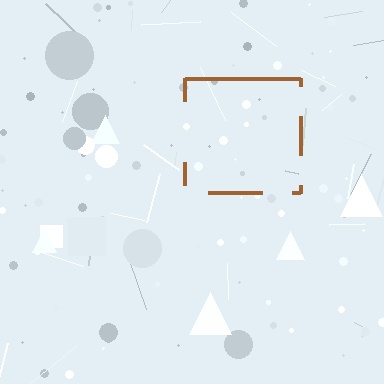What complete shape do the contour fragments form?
The contour fragments form a square.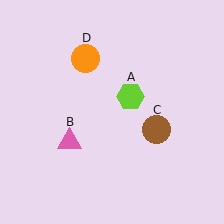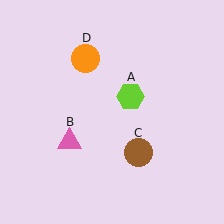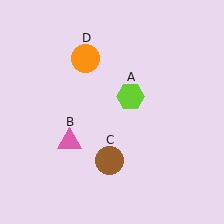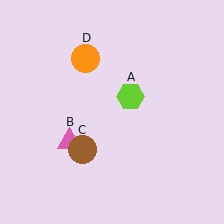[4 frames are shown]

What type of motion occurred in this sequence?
The brown circle (object C) rotated clockwise around the center of the scene.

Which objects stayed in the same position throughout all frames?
Lime hexagon (object A) and pink triangle (object B) and orange circle (object D) remained stationary.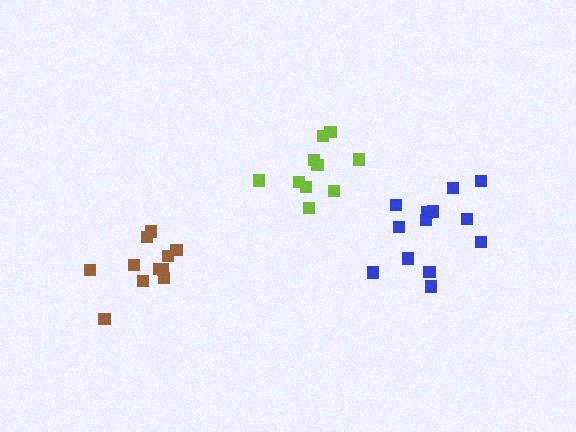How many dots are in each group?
Group 1: 10 dots, Group 2: 13 dots, Group 3: 11 dots (34 total).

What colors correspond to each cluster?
The clusters are colored: lime, blue, brown.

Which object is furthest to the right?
The blue cluster is rightmost.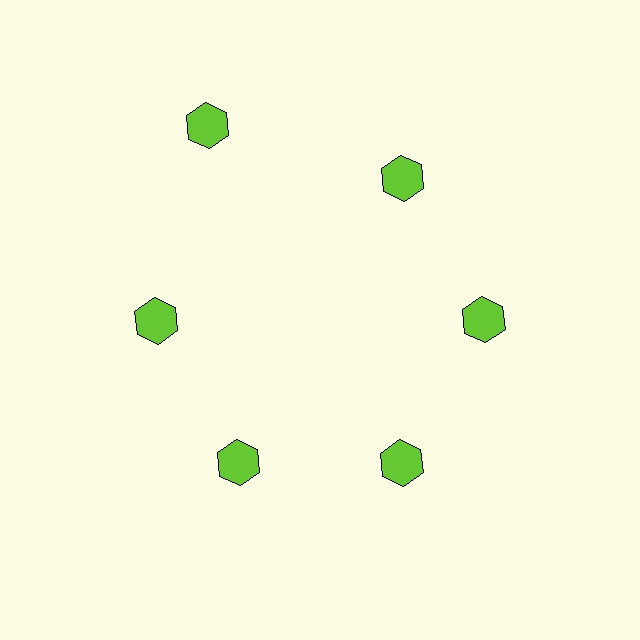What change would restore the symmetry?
The symmetry would be restored by moving it inward, back onto the ring so that all 6 hexagons sit at equal angles and equal distance from the center.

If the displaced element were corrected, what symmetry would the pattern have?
It would have 6-fold rotational symmetry — the pattern would map onto itself every 60 degrees.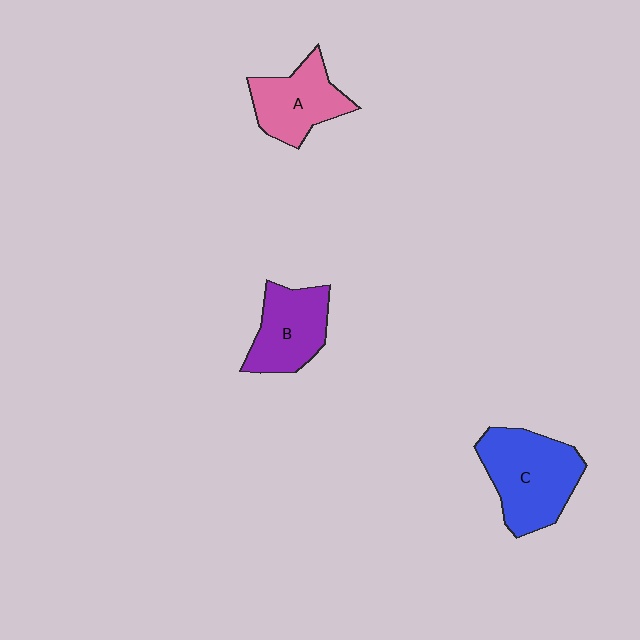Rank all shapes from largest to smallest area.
From largest to smallest: C (blue), B (purple), A (pink).